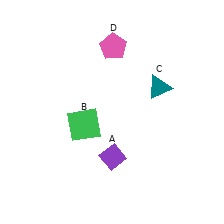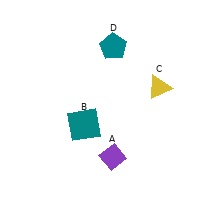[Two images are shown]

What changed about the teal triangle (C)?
In Image 1, C is teal. In Image 2, it changed to yellow.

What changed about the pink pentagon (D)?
In Image 1, D is pink. In Image 2, it changed to teal.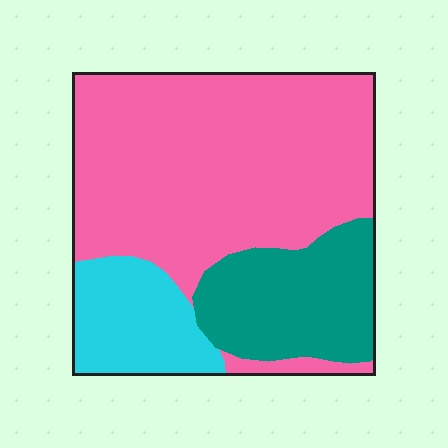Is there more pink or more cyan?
Pink.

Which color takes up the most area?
Pink, at roughly 60%.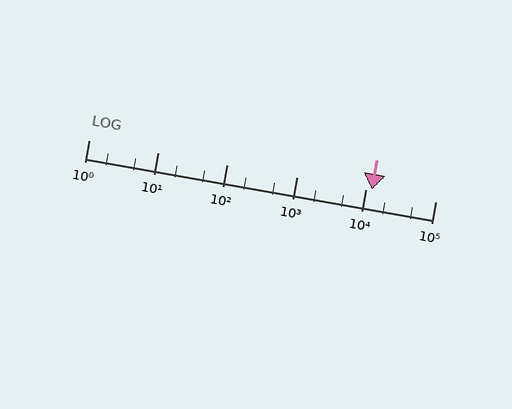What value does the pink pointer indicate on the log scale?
The pointer indicates approximately 12000.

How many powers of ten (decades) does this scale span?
The scale spans 5 decades, from 1 to 100000.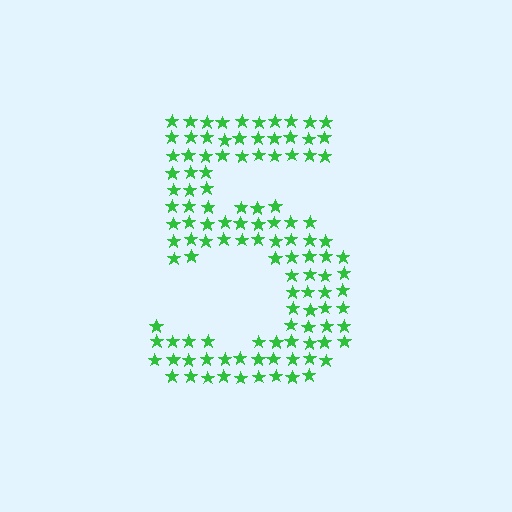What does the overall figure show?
The overall figure shows the digit 5.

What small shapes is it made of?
It is made of small stars.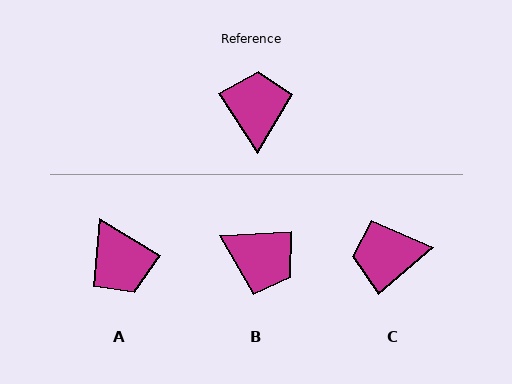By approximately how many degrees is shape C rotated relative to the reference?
Approximately 97 degrees counter-clockwise.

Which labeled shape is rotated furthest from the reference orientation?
A, about 155 degrees away.